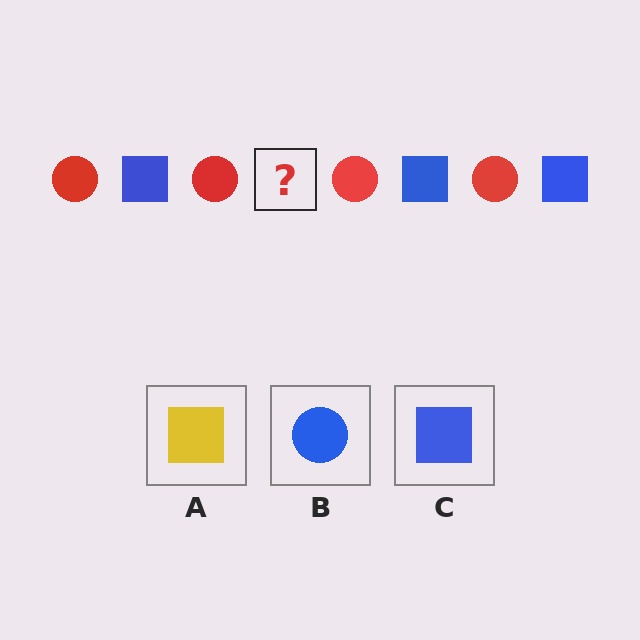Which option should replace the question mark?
Option C.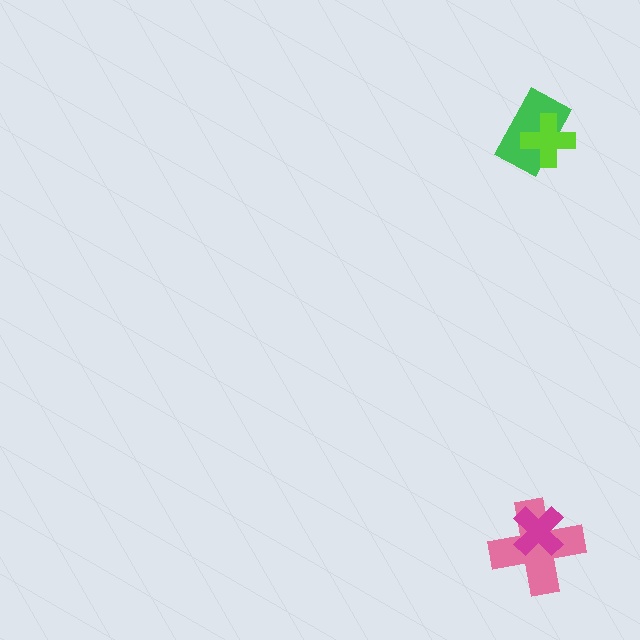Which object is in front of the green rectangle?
The lime cross is in front of the green rectangle.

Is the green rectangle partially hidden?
Yes, it is partially covered by another shape.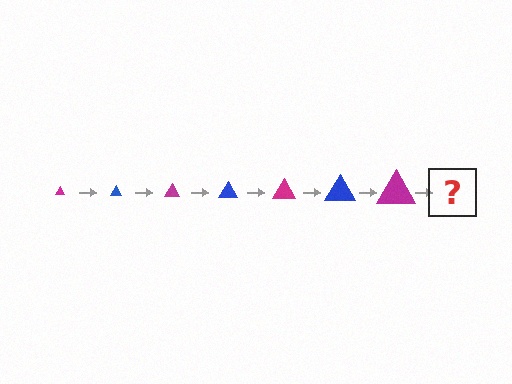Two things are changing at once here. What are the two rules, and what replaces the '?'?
The two rules are that the triangle grows larger each step and the color cycles through magenta and blue. The '?' should be a blue triangle, larger than the previous one.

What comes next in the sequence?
The next element should be a blue triangle, larger than the previous one.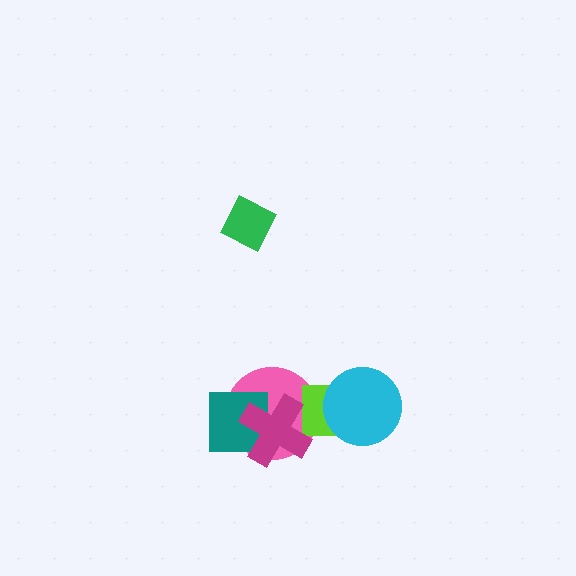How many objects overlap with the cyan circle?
1 object overlaps with the cyan circle.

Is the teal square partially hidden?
Yes, it is partially covered by another shape.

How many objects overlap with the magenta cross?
2 objects overlap with the magenta cross.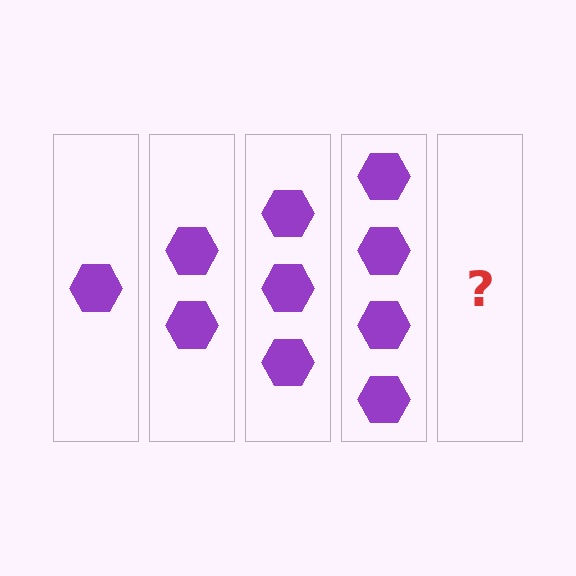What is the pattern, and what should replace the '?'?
The pattern is that each step adds one more hexagon. The '?' should be 5 hexagons.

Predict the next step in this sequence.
The next step is 5 hexagons.